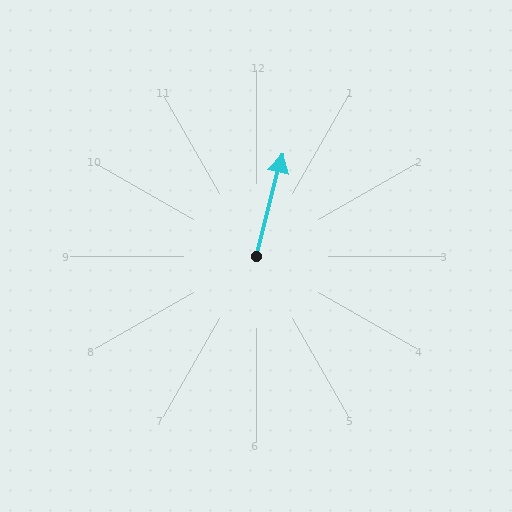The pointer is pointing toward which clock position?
Roughly 12 o'clock.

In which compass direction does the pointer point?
North.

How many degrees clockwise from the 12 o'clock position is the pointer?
Approximately 15 degrees.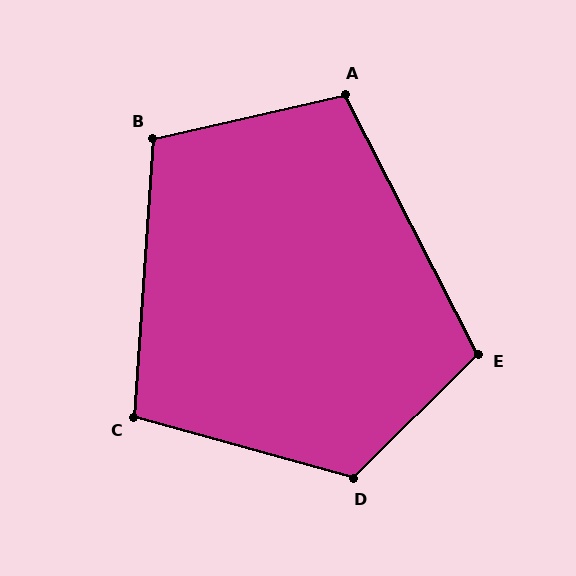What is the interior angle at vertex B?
Approximately 107 degrees (obtuse).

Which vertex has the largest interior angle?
D, at approximately 120 degrees.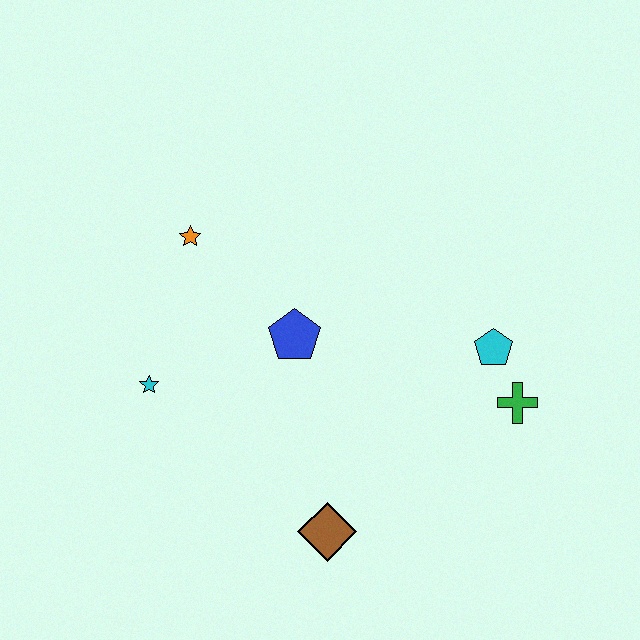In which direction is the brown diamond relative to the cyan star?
The brown diamond is to the right of the cyan star.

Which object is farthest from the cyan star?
The green cross is farthest from the cyan star.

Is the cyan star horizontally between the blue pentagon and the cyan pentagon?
No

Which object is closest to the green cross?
The cyan pentagon is closest to the green cross.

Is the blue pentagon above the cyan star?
Yes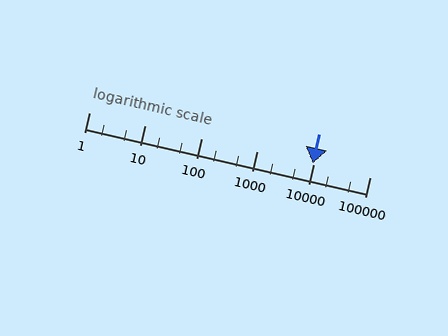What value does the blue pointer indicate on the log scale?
The pointer indicates approximately 9800.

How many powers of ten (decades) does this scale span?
The scale spans 5 decades, from 1 to 100000.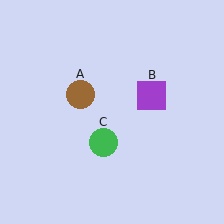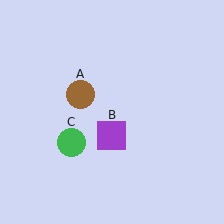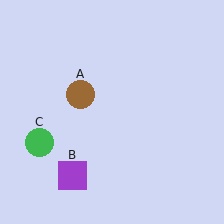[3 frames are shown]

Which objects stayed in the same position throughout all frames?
Brown circle (object A) remained stationary.